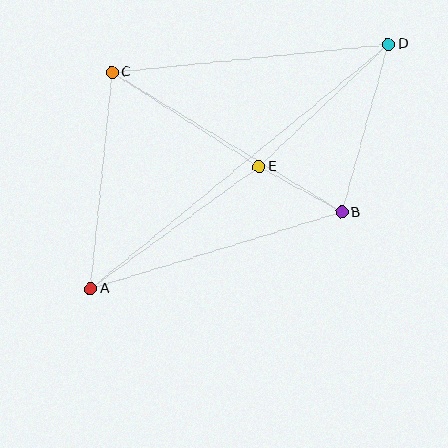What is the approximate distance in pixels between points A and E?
The distance between A and E is approximately 208 pixels.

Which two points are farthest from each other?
Points A and D are farthest from each other.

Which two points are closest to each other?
Points B and E are closest to each other.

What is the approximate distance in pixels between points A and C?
The distance between A and C is approximately 217 pixels.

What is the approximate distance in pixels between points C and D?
The distance between C and D is approximately 278 pixels.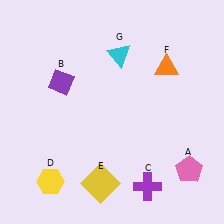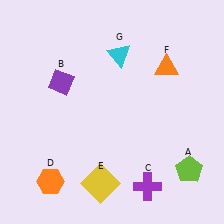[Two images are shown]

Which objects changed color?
A changed from pink to lime. D changed from yellow to orange.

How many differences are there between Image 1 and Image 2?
There are 2 differences between the two images.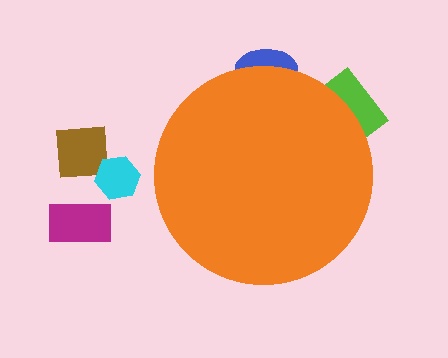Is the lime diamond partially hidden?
Yes, the lime diamond is partially hidden behind the orange circle.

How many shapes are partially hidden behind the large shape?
2 shapes are partially hidden.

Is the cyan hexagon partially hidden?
No, the cyan hexagon is fully visible.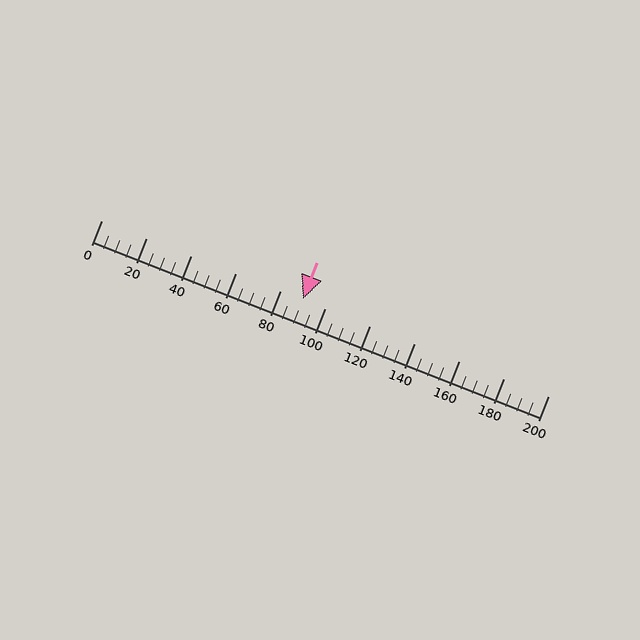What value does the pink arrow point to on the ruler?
The pink arrow points to approximately 90.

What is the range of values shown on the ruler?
The ruler shows values from 0 to 200.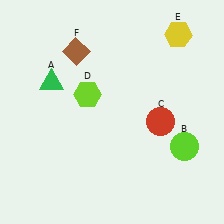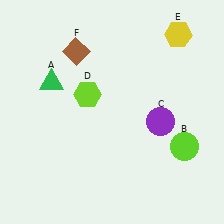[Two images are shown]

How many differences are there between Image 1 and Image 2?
There is 1 difference between the two images.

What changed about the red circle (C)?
In Image 1, C is red. In Image 2, it changed to purple.